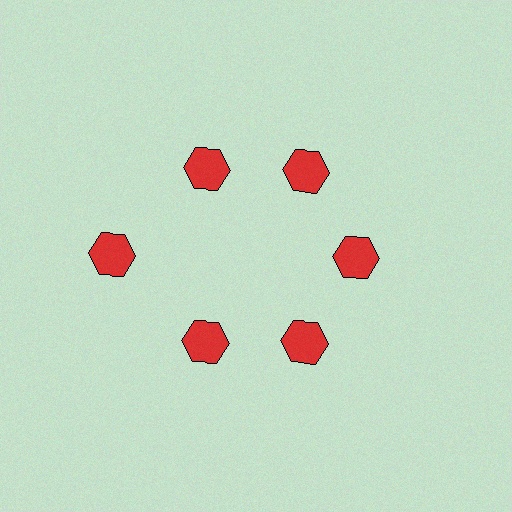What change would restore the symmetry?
The symmetry would be restored by moving it inward, back onto the ring so that all 6 hexagons sit at equal angles and equal distance from the center.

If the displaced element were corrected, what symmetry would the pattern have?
It would have 6-fold rotational symmetry — the pattern would map onto itself every 60 degrees.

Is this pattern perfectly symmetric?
No. The 6 red hexagons are arranged in a ring, but one element near the 9 o'clock position is pushed outward from the center, breaking the 6-fold rotational symmetry.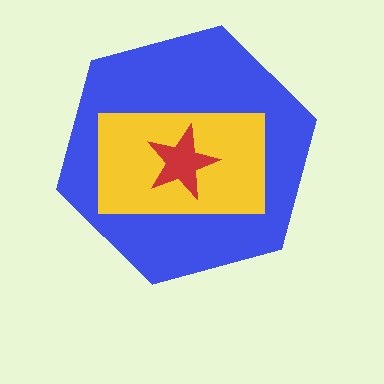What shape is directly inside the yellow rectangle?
The red star.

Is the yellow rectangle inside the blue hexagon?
Yes.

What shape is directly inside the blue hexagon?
The yellow rectangle.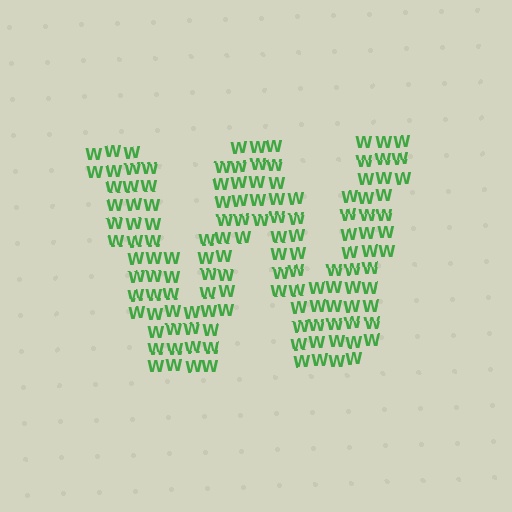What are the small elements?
The small elements are letter W's.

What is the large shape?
The large shape is the letter W.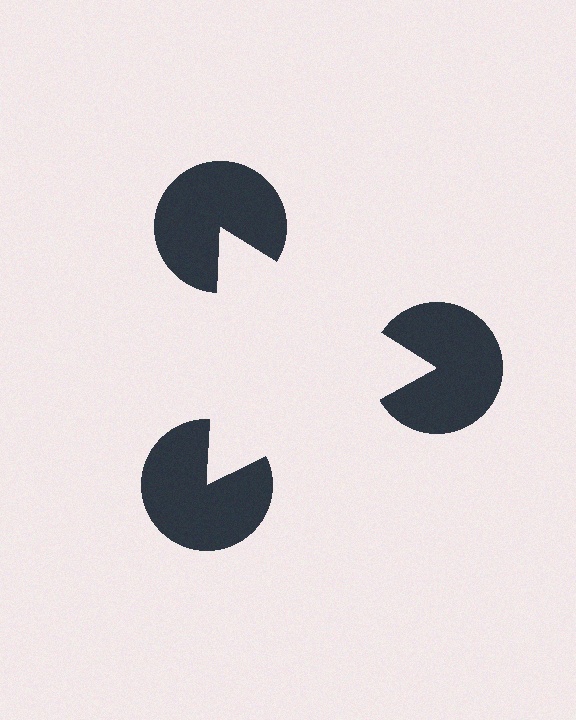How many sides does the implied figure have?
3 sides.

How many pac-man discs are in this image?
There are 3 — one at each vertex of the illusory triangle.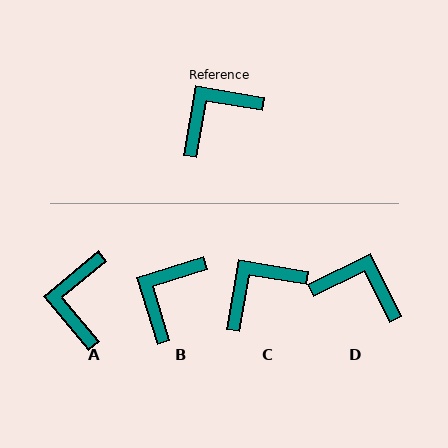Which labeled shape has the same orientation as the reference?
C.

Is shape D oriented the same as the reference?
No, it is off by about 54 degrees.